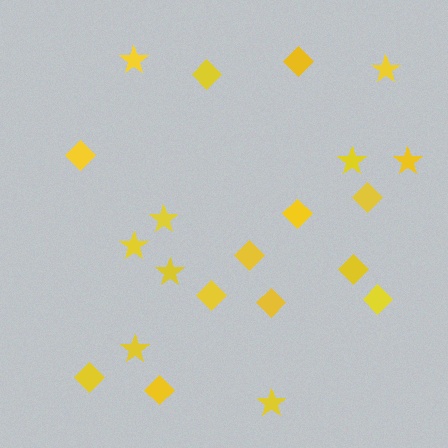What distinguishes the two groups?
There are 2 groups: one group of diamonds (12) and one group of stars (9).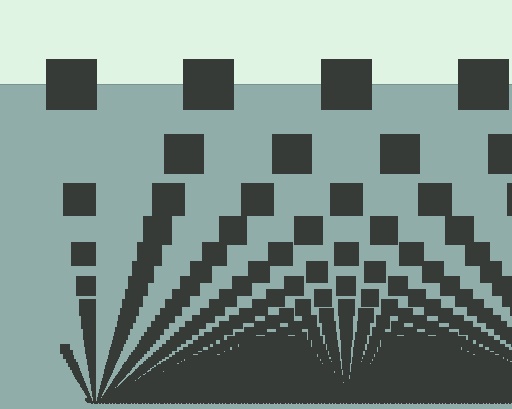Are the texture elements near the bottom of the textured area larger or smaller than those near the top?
Smaller. The gradient is inverted — elements near the bottom are smaller and denser.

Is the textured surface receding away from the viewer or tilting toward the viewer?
The surface appears to tilt toward the viewer. Texture elements get larger and sparser toward the top.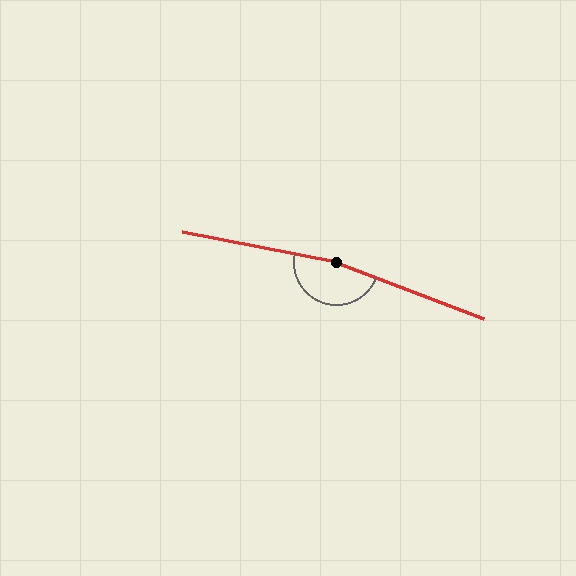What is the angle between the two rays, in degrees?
Approximately 170 degrees.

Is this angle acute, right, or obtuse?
It is obtuse.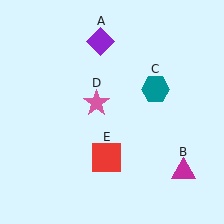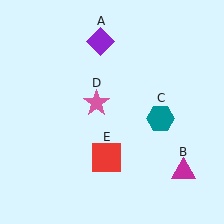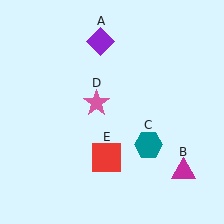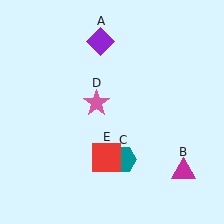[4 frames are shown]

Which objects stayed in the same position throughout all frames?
Purple diamond (object A) and magenta triangle (object B) and pink star (object D) and red square (object E) remained stationary.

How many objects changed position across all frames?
1 object changed position: teal hexagon (object C).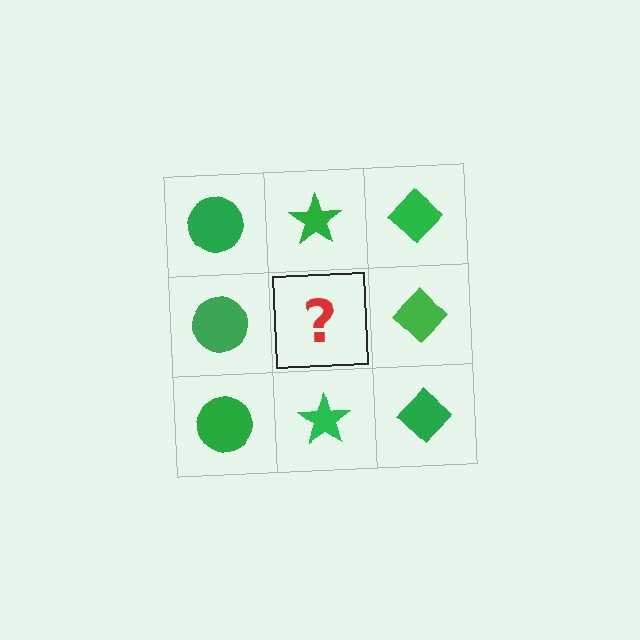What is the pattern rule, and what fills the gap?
The rule is that each column has a consistent shape. The gap should be filled with a green star.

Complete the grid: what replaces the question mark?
The question mark should be replaced with a green star.